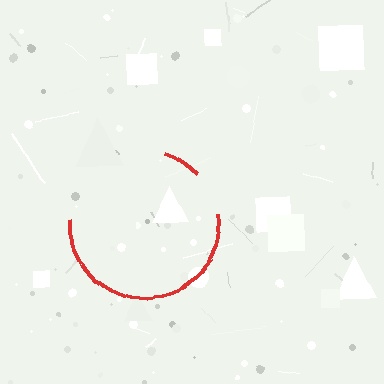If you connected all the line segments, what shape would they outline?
They would outline a circle.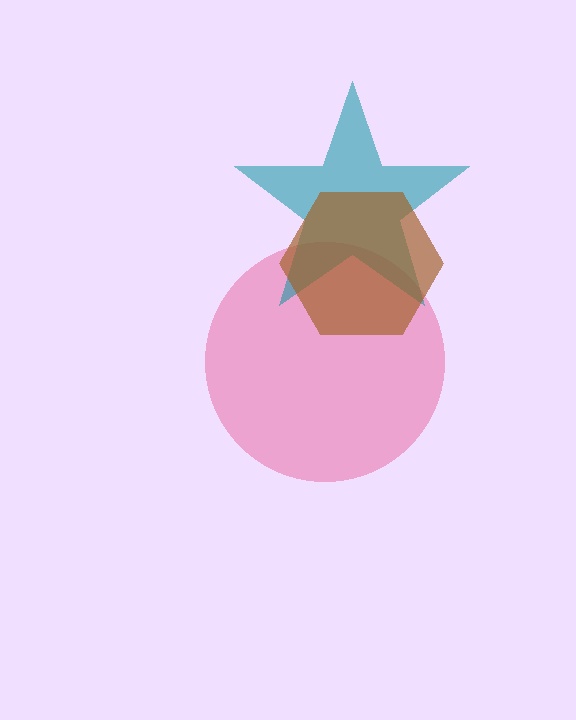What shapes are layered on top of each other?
The layered shapes are: a pink circle, a teal star, a brown hexagon.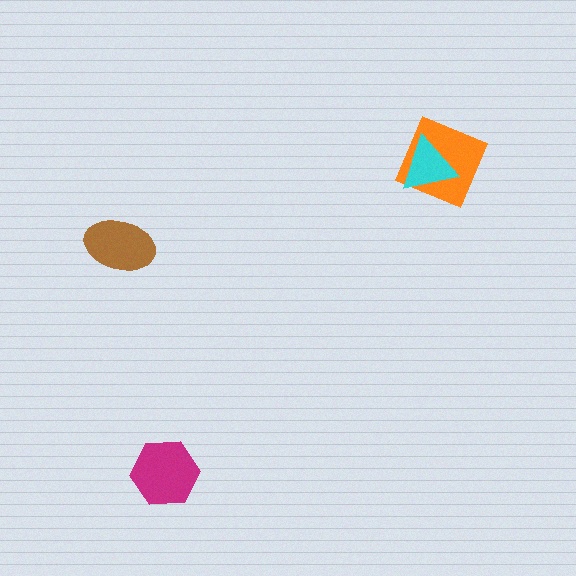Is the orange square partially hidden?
Yes, it is partially covered by another shape.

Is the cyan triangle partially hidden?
No, no other shape covers it.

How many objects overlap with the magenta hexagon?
0 objects overlap with the magenta hexagon.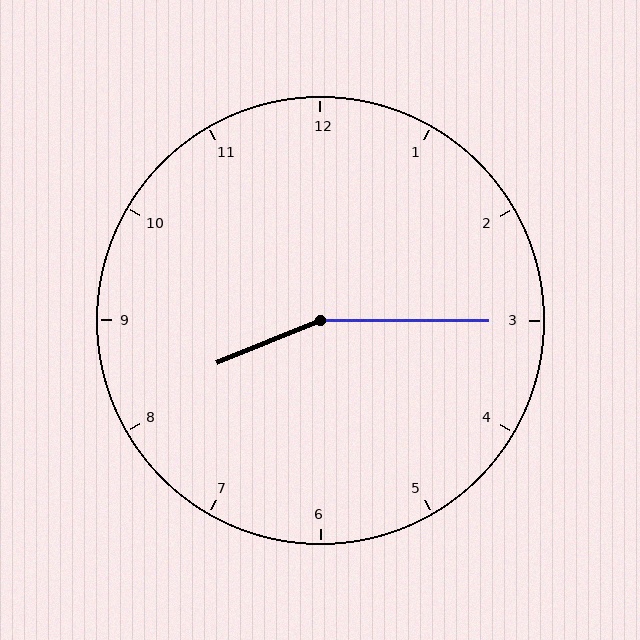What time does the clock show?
8:15.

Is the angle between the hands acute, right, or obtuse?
It is obtuse.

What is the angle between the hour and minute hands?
Approximately 158 degrees.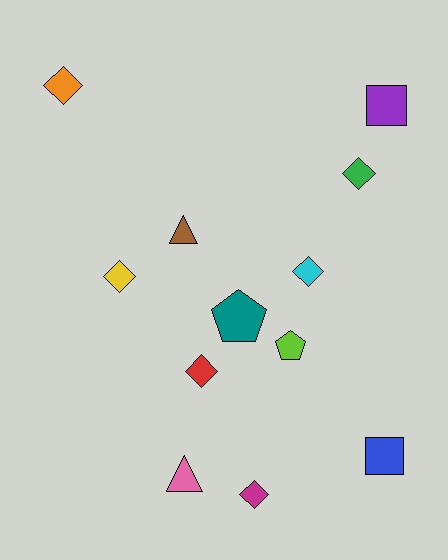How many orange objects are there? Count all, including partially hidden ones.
There is 1 orange object.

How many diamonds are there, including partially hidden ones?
There are 6 diamonds.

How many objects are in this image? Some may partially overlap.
There are 12 objects.